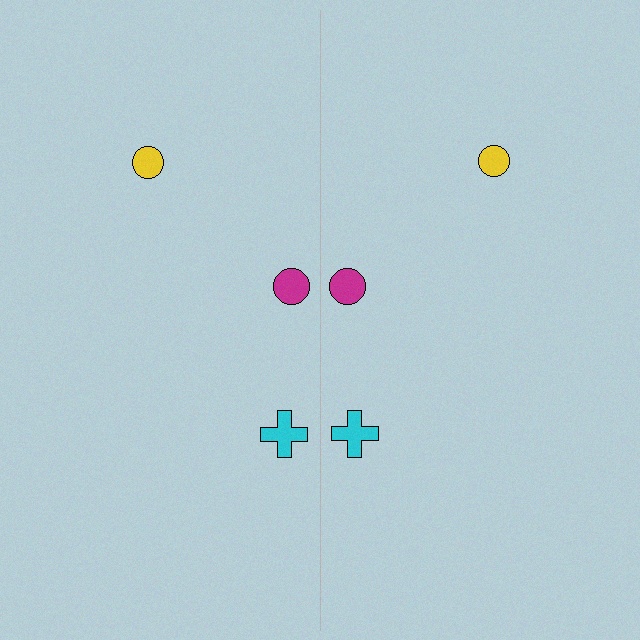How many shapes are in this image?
There are 6 shapes in this image.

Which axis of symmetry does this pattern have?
The pattern has a vertical axis of symmetry running through the center of the image.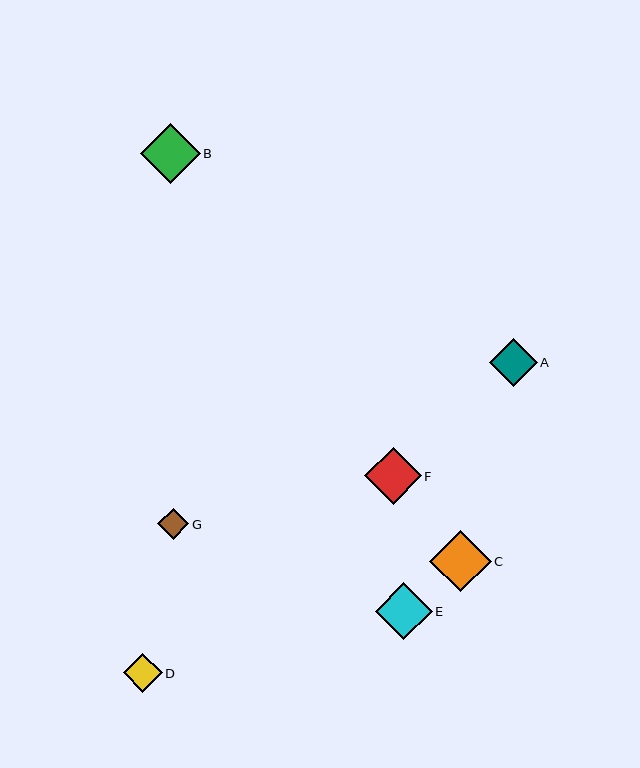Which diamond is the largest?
Diamond C is the largest with a size of approximately 61 pixels.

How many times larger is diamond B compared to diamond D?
Diamond B is approximately 1.5 times the size of diamond D.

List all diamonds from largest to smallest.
From largest to smallest: C, B, E, F, A, D, G.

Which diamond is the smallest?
Diamond G is the smallest with a size of approximately 31 pixels.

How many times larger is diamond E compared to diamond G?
Diamond E is approximately 1.9 times the size of diamond G.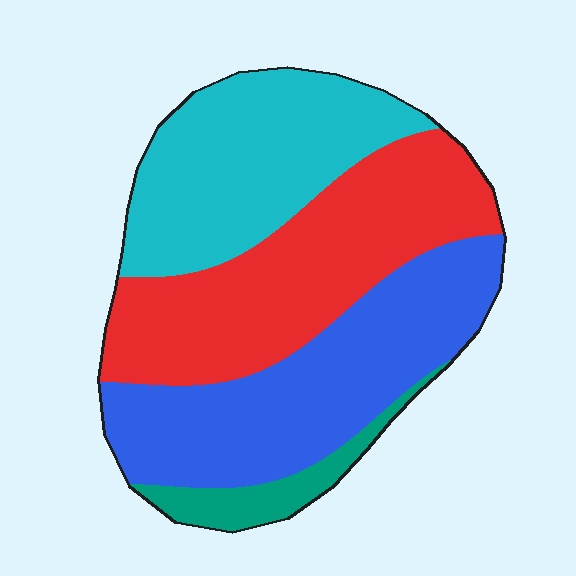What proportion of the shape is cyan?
Cyan covers about 30% of the shape.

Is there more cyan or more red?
Red.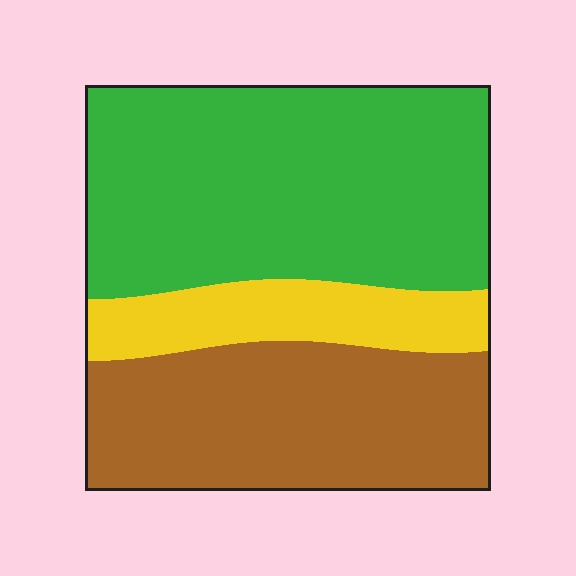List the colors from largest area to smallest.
From largest to smallest: green, brown, yellow.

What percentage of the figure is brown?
Brown takes up about one third (1/3) of the figure.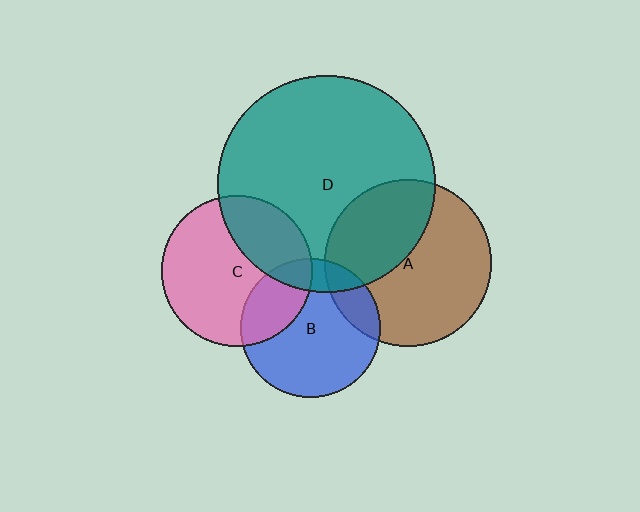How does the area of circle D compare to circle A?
Approximately 1.7 times.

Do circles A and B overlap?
Yes.